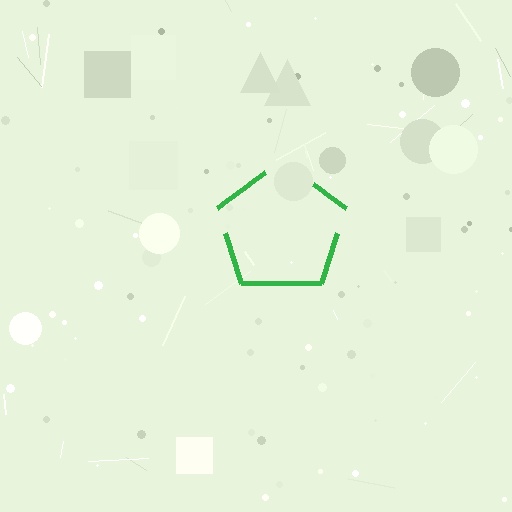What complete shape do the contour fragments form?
The contour fragments form a pentagon.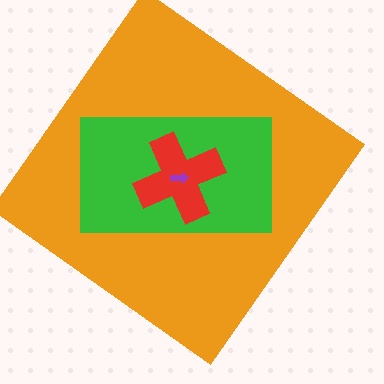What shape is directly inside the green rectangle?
The red cross.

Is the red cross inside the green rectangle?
Yes.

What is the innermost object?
The purple arrow.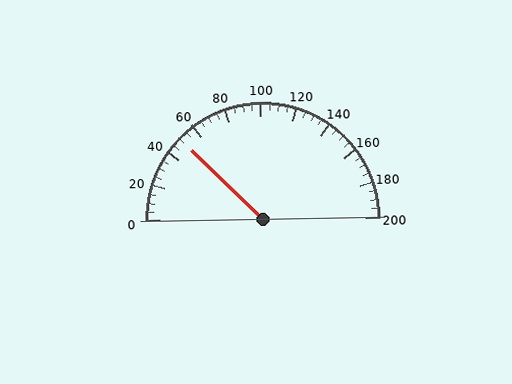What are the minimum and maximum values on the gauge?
The gauge ranges from 0 to 200.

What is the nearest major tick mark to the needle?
The nearest major tick mark is 40.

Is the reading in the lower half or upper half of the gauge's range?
The reading is in the lower half of the range (0 to 200).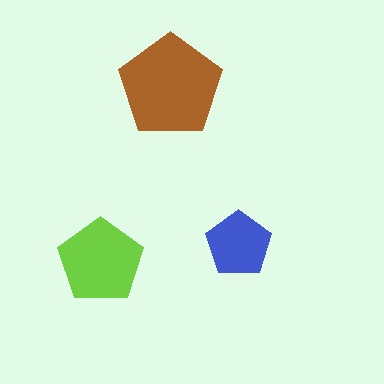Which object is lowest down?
The lime pentagon is bottommost.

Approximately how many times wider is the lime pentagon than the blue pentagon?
About 1.5 times wider.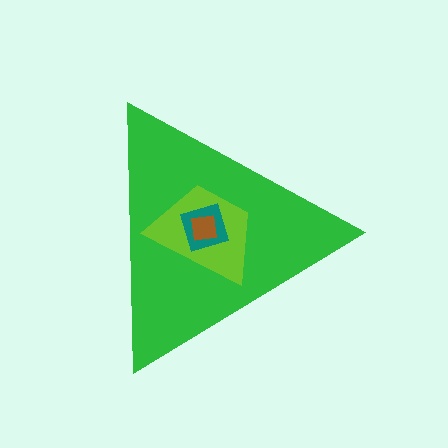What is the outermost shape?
The green triangle.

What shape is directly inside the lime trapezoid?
The teal diamond.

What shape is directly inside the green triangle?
The lime trapezoid.